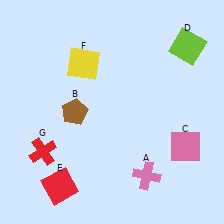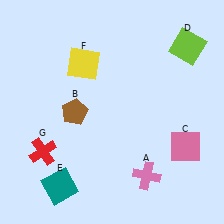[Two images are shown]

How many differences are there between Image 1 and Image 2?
There is 1 difference between the two images.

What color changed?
The square (E) changed from red in Image 1 to teal in Image 2.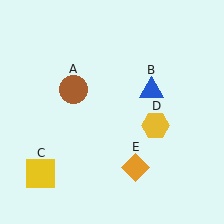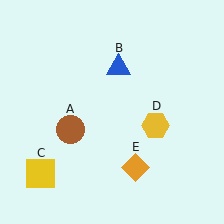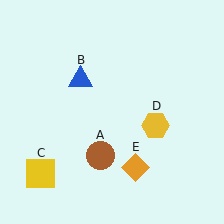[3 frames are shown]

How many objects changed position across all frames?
2 objects changed position: brown circle (object A), blue triangle (object B).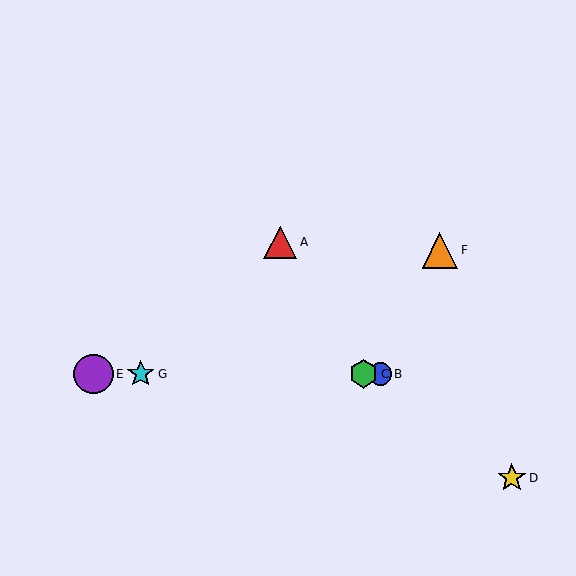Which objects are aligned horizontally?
Objects B, C, E, G are aligned horizontally.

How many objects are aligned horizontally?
4 objects (B, C, E, G) are aligned horizontally.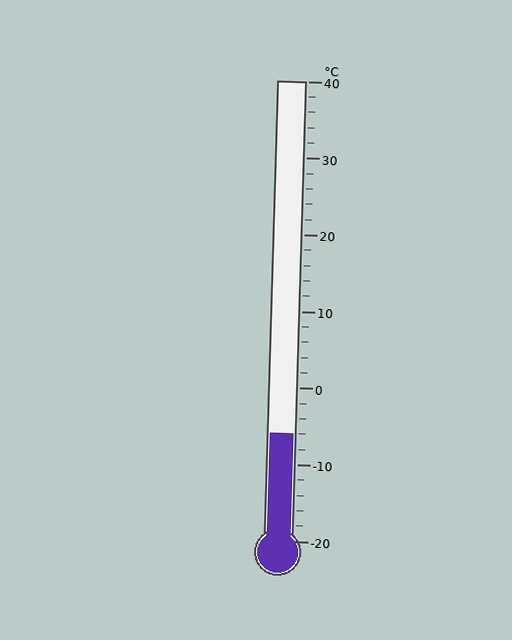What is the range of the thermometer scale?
The thermometer scale ranges from -20°C to 40°C.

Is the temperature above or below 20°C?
The temperature is below 20°C.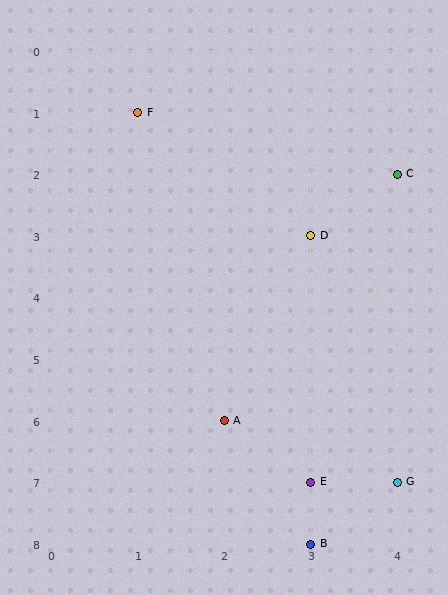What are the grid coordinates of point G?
Point G is at grid coordinates (4, 7).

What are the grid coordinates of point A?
Point A is at grid coordinates (2, 6).